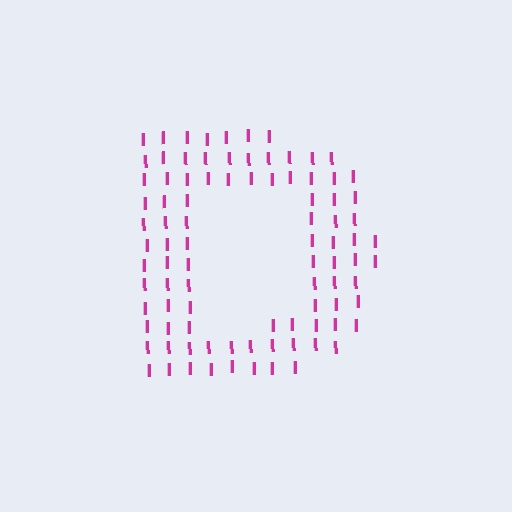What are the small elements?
The small elements are letter I's.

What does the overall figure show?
The overall figure shows the letter D.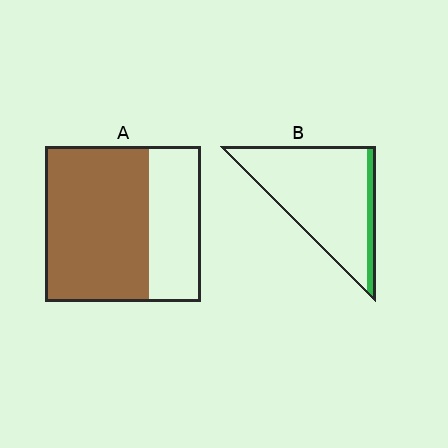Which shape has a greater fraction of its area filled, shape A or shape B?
Shape A.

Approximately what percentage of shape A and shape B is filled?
A is approximately 65% and B is approximately 10%.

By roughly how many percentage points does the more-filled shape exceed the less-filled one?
By roughly 55 percentage points (A over B).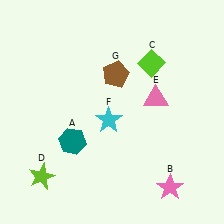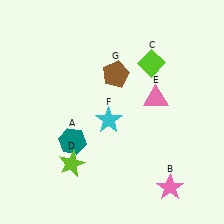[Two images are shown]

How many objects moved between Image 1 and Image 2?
1 object moved between the two images.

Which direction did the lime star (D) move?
The lime star (D) moved right.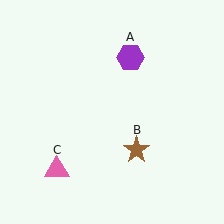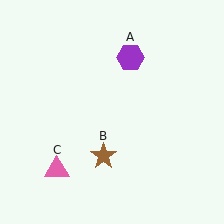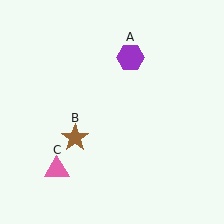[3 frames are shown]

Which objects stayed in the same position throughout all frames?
Purple hexagon (object A) and pink triangle (object C) remained stationary.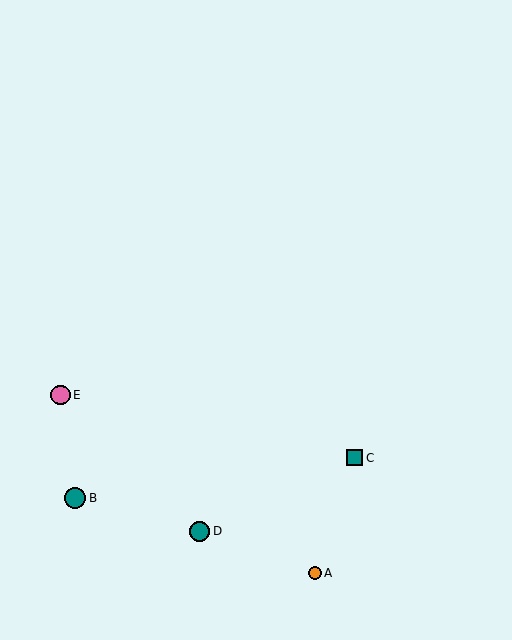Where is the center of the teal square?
The center of the teal square is at (355, 458).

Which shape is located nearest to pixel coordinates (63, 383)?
The pink circle (labeled E) at (61, 395) is nearest to that location.